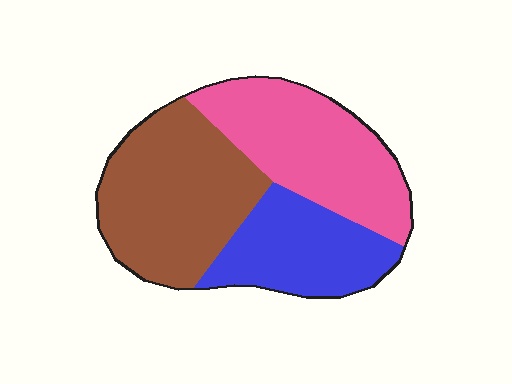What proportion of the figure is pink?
Pink covers 35% of the figure.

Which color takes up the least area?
Blue, at roughly 25%.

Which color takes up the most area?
Brown, at roughly 40%.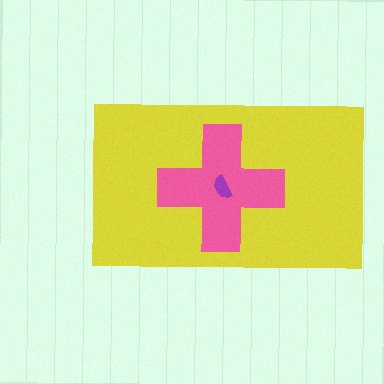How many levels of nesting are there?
3.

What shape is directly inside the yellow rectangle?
The pink cross.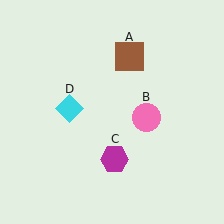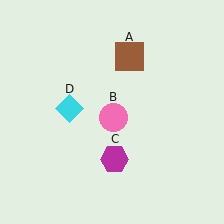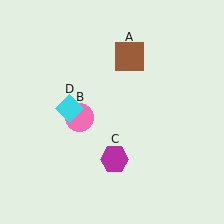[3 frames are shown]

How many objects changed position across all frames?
1 object changed position: pink circle (object B).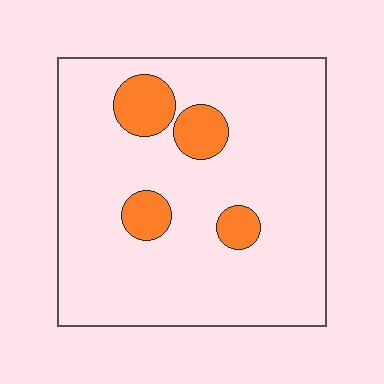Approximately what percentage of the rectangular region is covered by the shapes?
Approximately 15%.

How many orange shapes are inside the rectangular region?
4.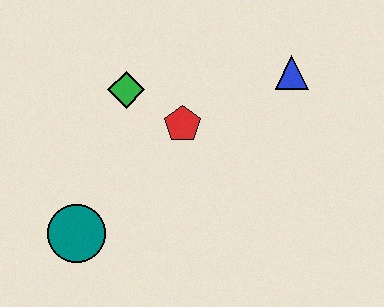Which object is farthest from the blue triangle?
The teal circle is farthest from the blue triangle.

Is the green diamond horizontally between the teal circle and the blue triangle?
Yes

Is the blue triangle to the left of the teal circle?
No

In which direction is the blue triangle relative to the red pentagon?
The blue triangle is to the right of the red pentagon.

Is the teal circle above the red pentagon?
No